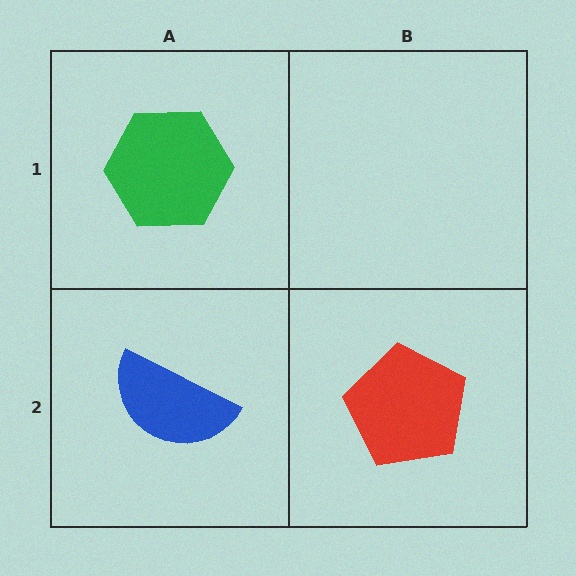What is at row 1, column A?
A green hexagon.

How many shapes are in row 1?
1 shape.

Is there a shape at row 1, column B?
No, that cell is empty.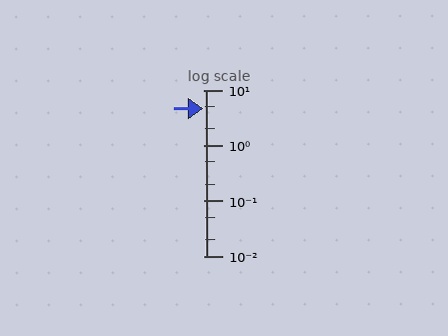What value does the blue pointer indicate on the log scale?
The pointer indicates approximately 4.7.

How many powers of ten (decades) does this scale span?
The scale spans 3 decades, from 0.01 to 10.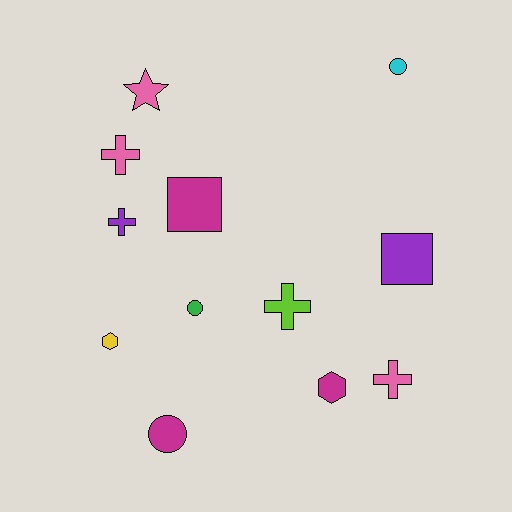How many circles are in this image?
There are 3 circles.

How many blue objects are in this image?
There are no blue objects.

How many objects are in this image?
There are 12 objects.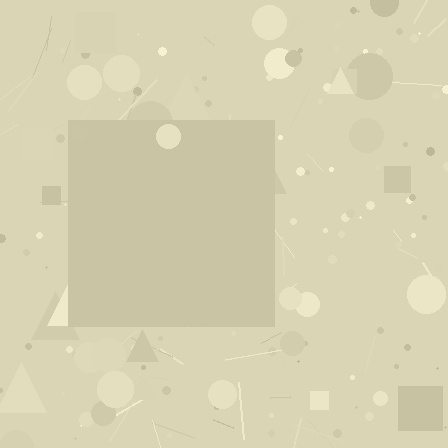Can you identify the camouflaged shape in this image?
The camouflaged shape is a square.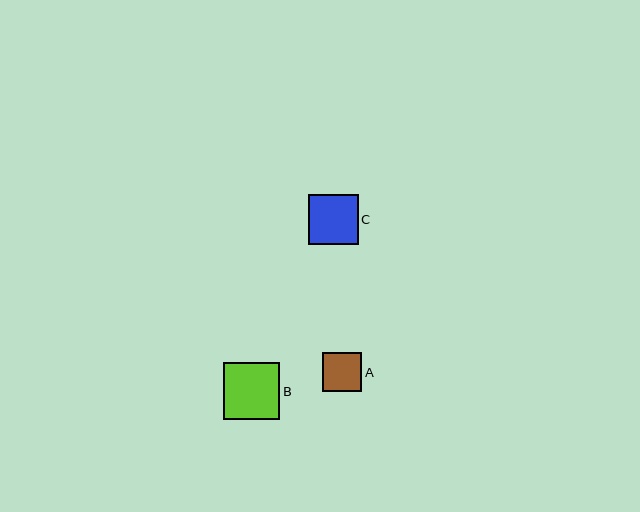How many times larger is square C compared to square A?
Square C is approximately 1.3 times the size of square A.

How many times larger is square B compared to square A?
Square B is approximately 1.4 times the size of square A.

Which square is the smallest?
Square A is the smallest with a size of approximately 39 pixels.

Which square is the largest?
Square B is the largest with a size of approximately 57 pixels.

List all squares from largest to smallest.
From largest to smallest: B, C, A.